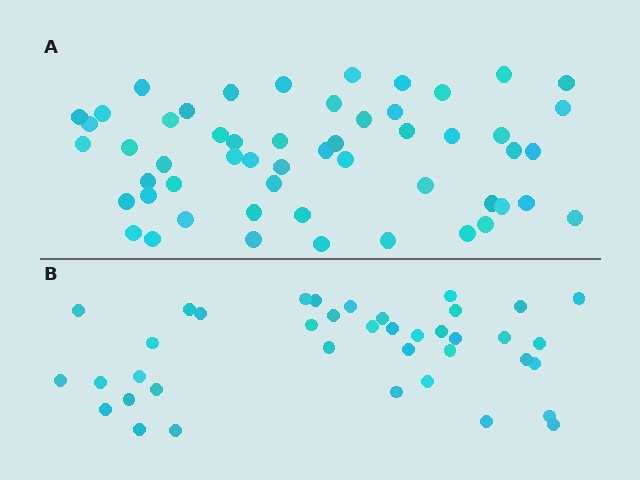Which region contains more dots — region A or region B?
Region A (the top region) has more dots.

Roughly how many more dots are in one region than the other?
Region A has approximately 15 more dots than region B.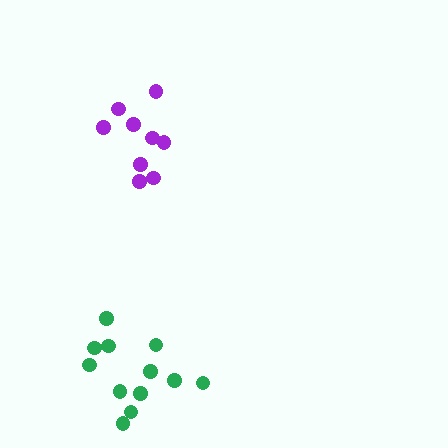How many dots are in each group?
Group 1: 12 dots, Group 2: 9 dots (21 total).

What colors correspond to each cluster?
The clusters are colored: green, purple.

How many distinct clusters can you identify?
There are 2 distinct clusters.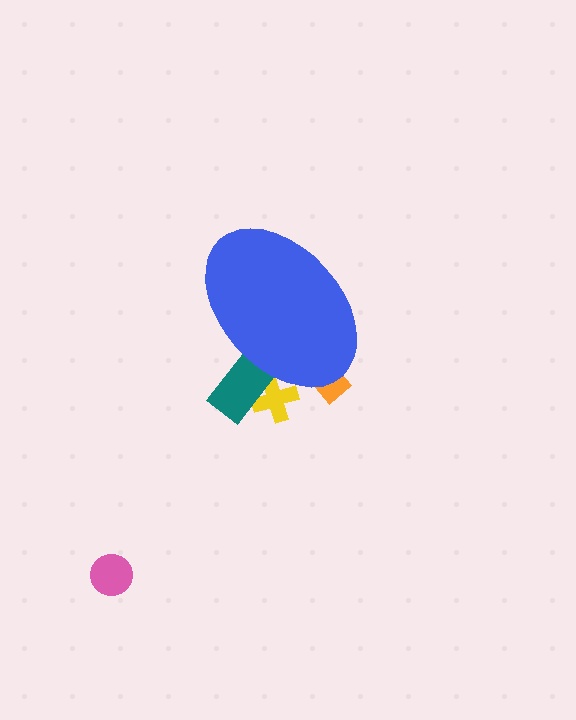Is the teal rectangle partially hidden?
Yes, the teal rectangle is partially hidden behind the blue ellipse.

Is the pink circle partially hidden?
No, the pink circle is fully visible.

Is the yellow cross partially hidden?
Yes, the yellow cross is partially hidden behind the blue ellipse.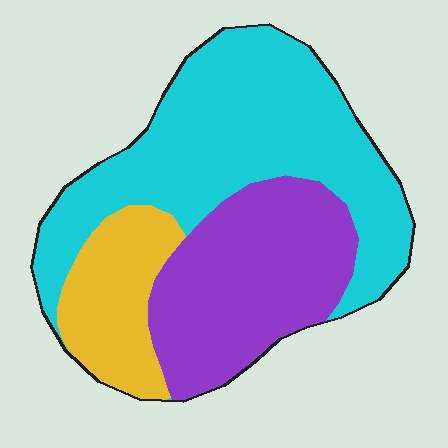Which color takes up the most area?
Cyan, at roughly 50%.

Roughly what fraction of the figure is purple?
Purple takes up about one third (1/3) of the figure.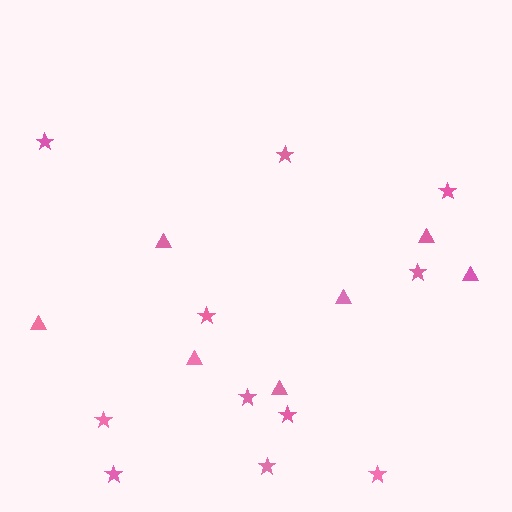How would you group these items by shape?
There are 2 groups: one group of triangles (7) and one group of stars (11).